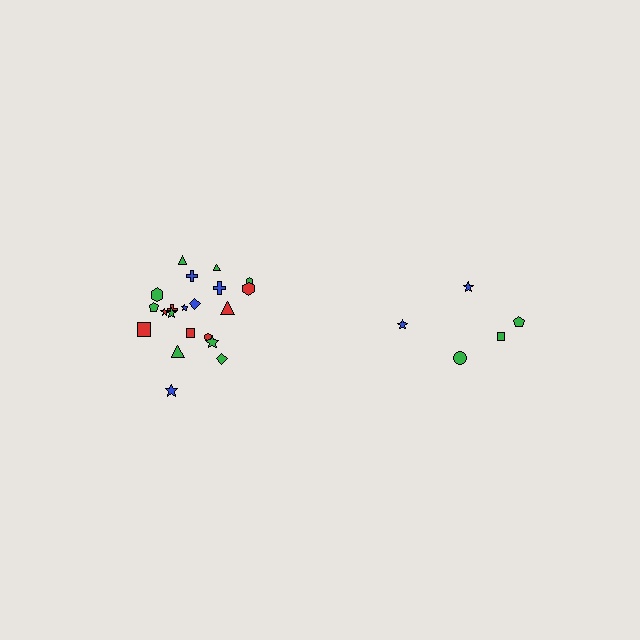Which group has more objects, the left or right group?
The left group.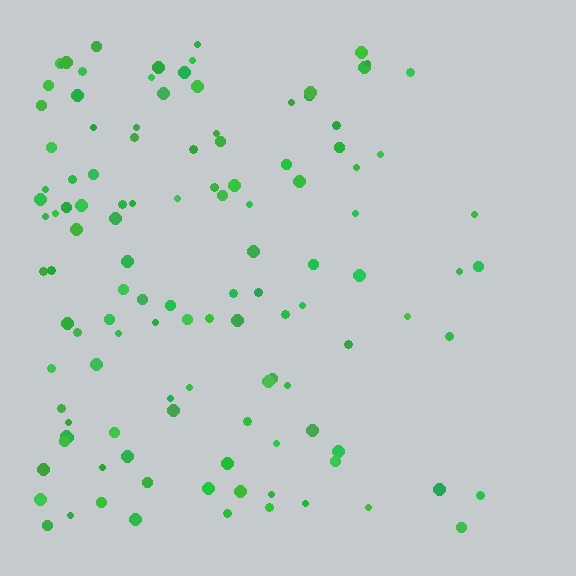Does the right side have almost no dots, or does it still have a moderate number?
Still a moderate number, just noticeably fewer than the left.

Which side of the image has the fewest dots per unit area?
The right.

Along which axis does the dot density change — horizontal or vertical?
Horizontal.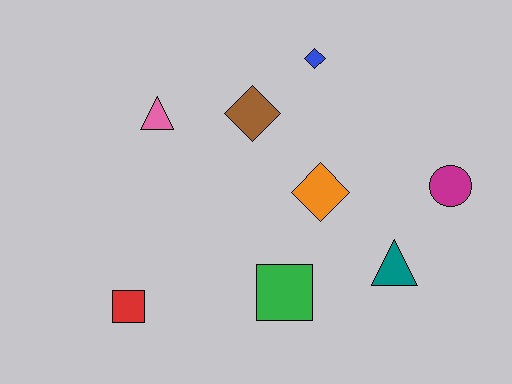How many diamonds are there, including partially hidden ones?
There are 3 diamonds.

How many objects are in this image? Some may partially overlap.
There are 8 objects.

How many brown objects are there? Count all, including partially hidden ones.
There is 1 brown object.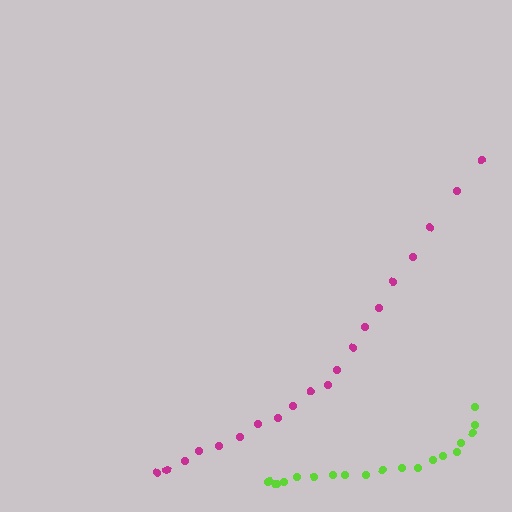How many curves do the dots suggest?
There are 2 distinct paths.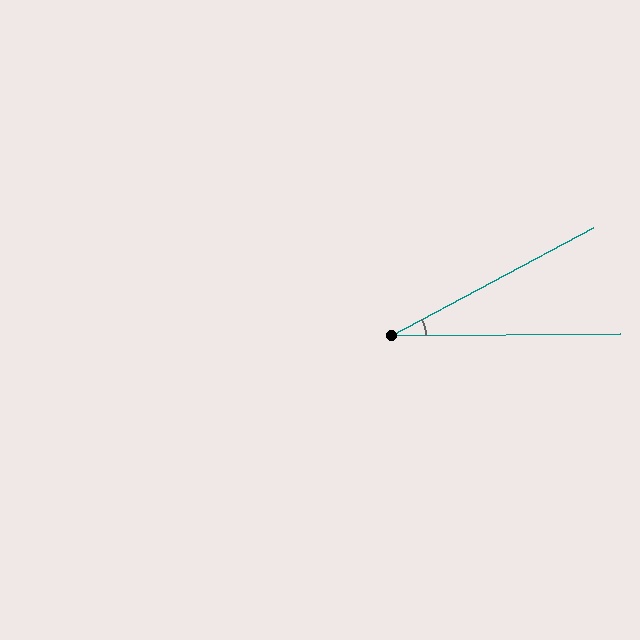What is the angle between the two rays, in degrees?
Approximately 28 degrees.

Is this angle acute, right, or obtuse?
It is acute.